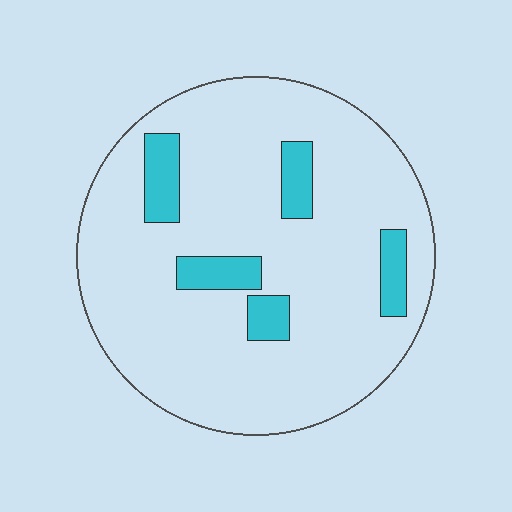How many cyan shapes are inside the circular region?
5.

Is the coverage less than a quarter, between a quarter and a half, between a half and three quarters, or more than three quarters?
Less than a quarter.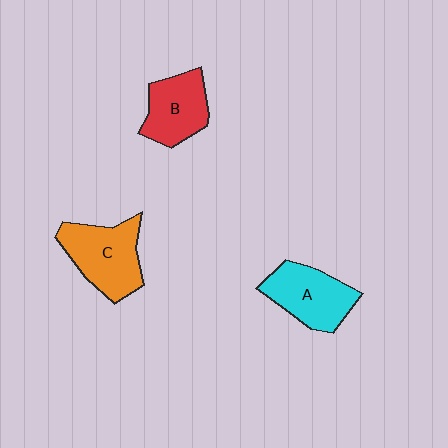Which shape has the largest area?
Shape C (orange).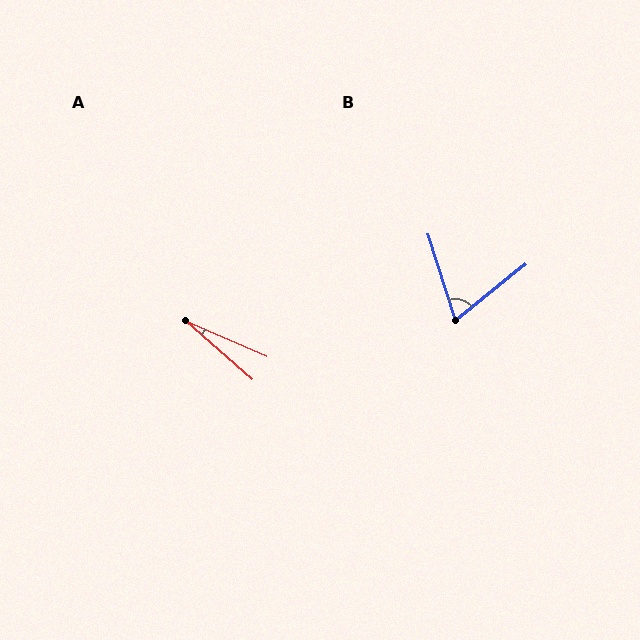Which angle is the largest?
B, at approximately 69 degrees.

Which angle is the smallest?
A, at approximately 18 degrees.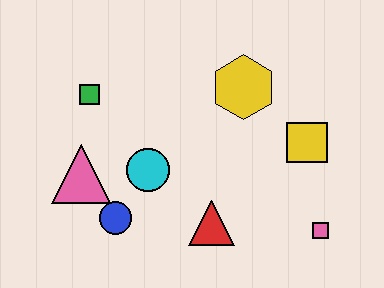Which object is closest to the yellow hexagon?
The yellow square is closest to the yellow hexagon.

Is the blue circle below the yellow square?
Yes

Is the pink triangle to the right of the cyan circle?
No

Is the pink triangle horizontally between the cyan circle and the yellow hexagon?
No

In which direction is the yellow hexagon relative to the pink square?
The yellow hexagon is above the pink square.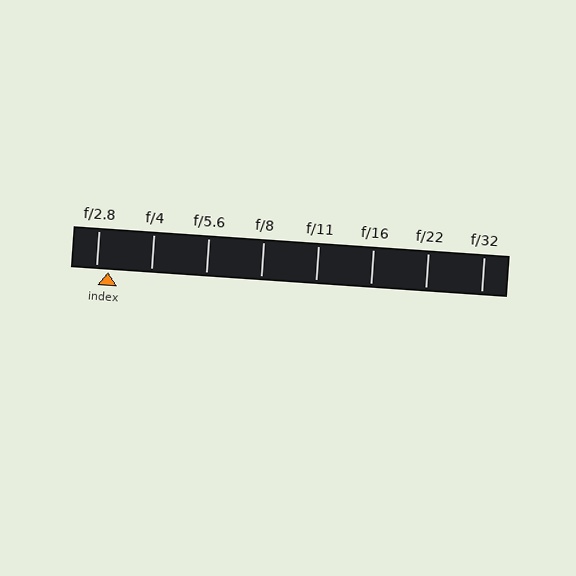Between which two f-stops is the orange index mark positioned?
The index mark is between f/2.8 and f/4.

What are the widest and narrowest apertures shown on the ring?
The widest aperture shown is f/2.8 and the narrowest is f/32.